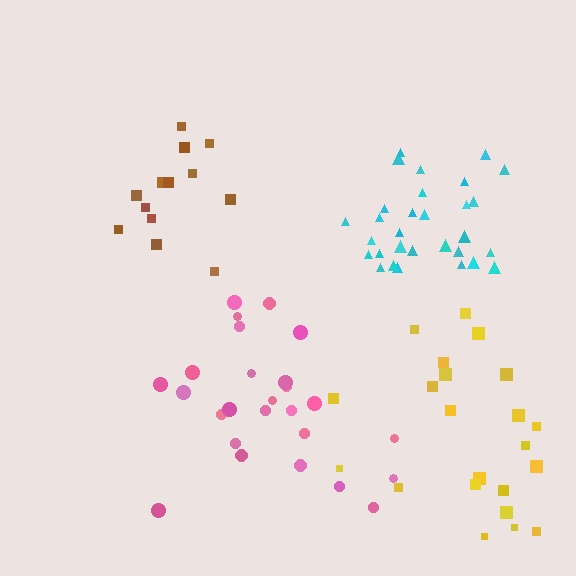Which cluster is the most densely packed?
Cyan.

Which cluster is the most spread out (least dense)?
Brown.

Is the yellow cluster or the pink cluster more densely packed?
Pink.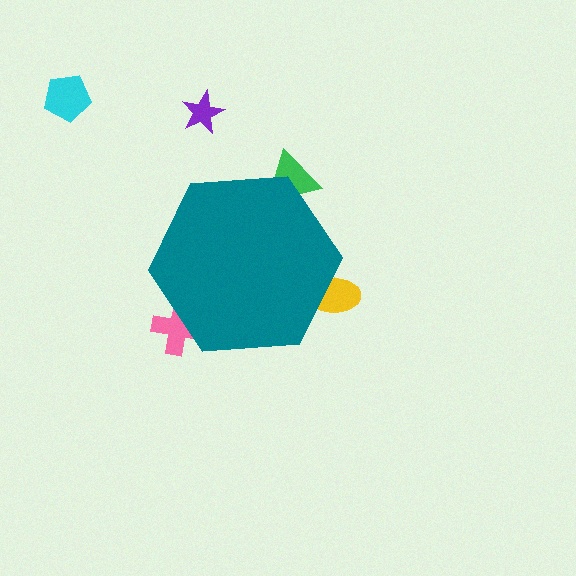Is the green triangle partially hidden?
Yes, the green triangle is partially hidden behind the teal hexagon.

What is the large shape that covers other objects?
A teal hexagon.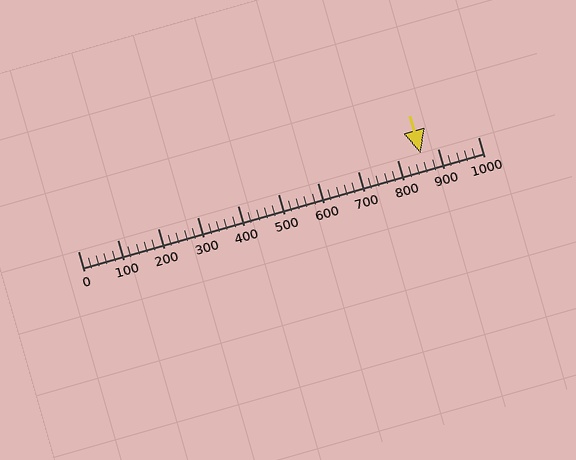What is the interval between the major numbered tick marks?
The major tick marks are spaced 100 units apart.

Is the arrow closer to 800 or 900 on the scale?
The arrow is closer to 900.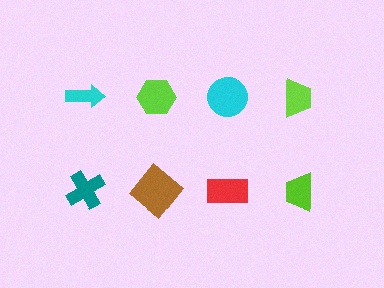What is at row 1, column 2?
A lime hexagon.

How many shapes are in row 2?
4 shapes.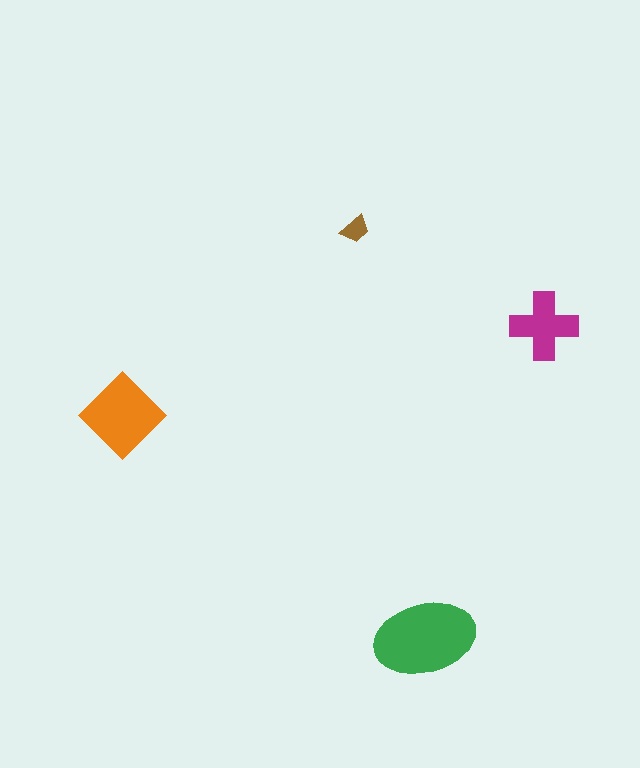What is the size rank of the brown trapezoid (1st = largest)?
4th.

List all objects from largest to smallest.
The green ellipse, the orange diamond, the magenta cross, the brown trapezoid.